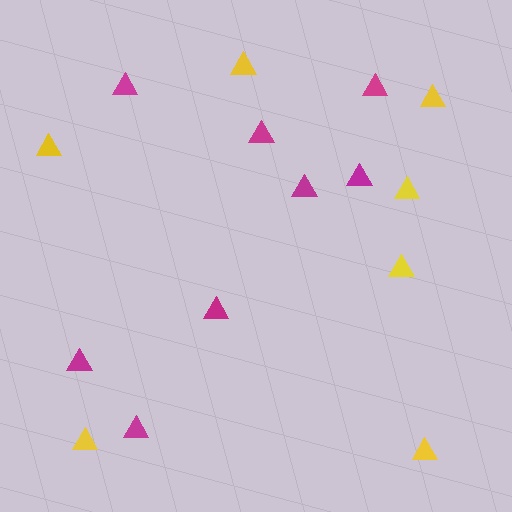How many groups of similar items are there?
There are 2 groups: one group of yellow triangles (7) and one group of magenta triangles (8).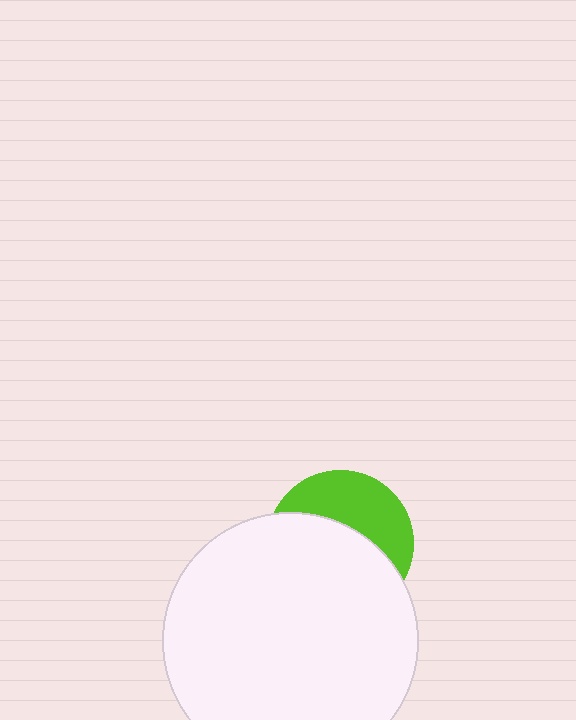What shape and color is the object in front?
The object in front is a white circle.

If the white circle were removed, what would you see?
You would see the complete lime circle.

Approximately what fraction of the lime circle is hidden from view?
Roughly 60% of the lime circle is hidden behind the white circle.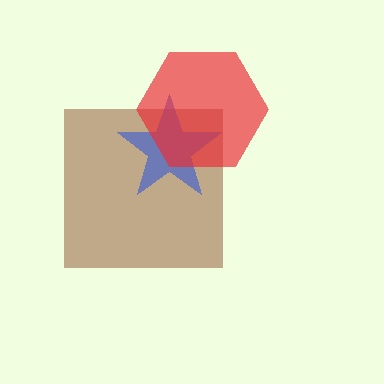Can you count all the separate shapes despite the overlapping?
Yes, there are 3 separate shapes.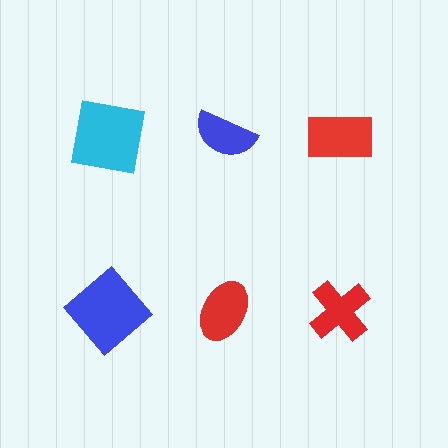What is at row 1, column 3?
A red rectangle.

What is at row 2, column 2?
A red ellipse.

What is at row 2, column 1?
A blue diamond.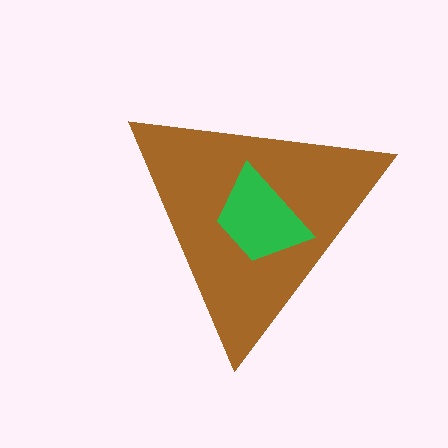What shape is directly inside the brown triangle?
The green trapezoid.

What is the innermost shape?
The green trapezoid.